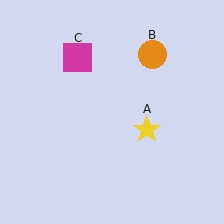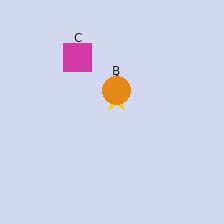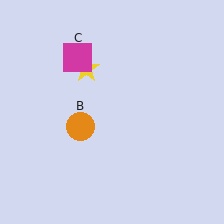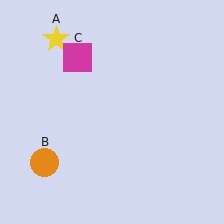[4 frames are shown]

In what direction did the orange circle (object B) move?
The orange circle (object B) moved down and to the left.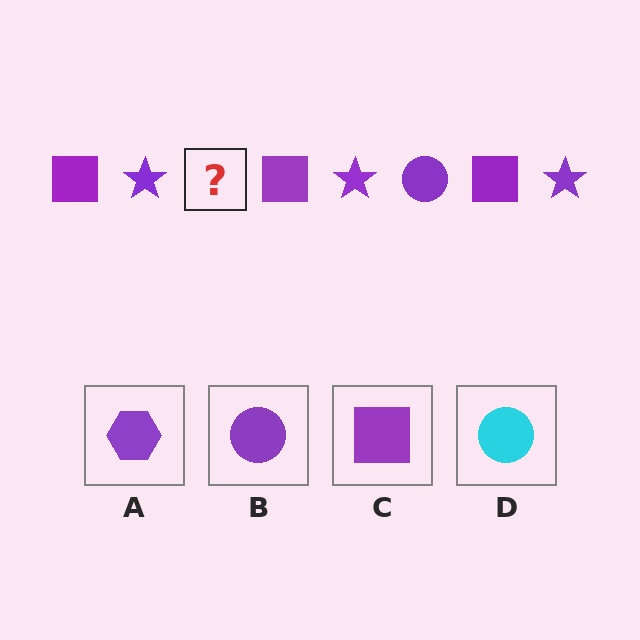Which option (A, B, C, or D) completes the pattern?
B.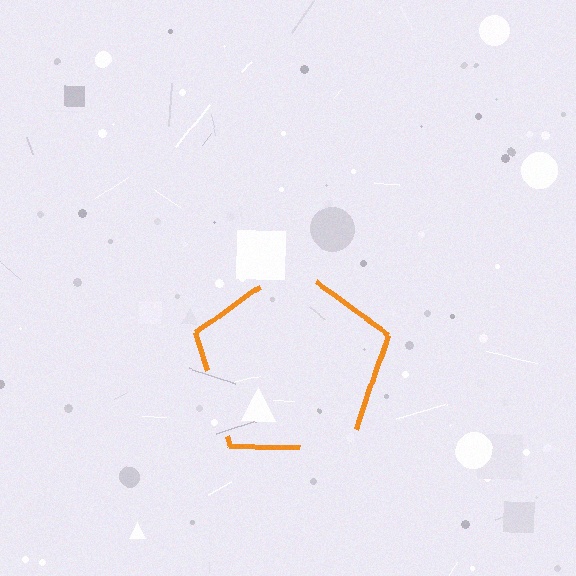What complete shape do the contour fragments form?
The contour fragments form a pentagon.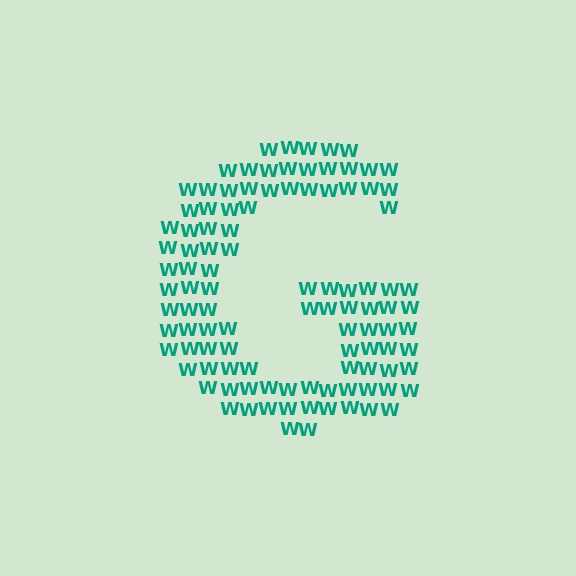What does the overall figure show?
The overall figure shows the letter G.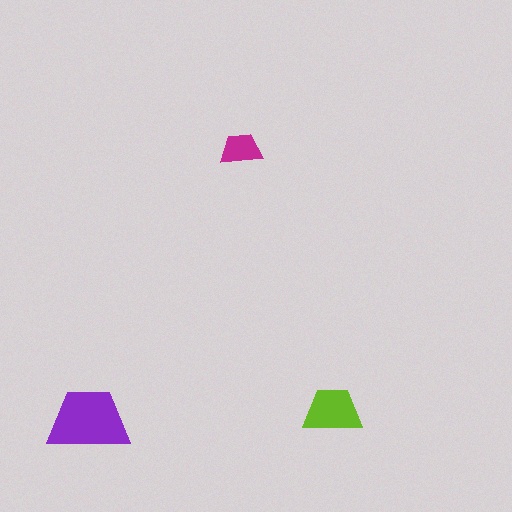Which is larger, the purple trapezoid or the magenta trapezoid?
The purple one.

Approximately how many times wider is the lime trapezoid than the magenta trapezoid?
About 1.5 times wider.